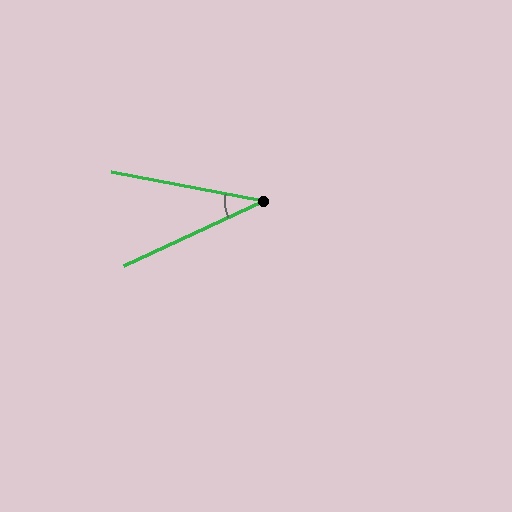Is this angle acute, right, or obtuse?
It is acute.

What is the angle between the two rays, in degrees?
Approximately 36 degrees.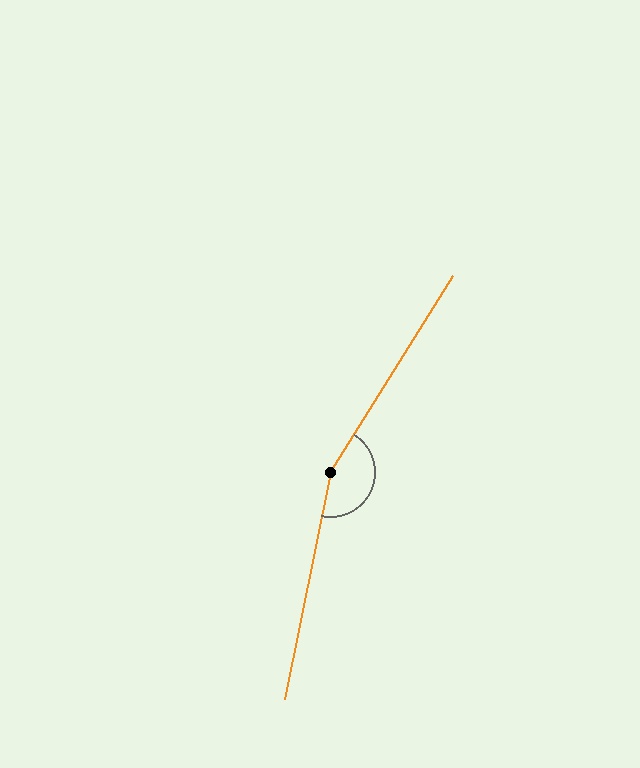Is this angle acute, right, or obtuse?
It is obtuse.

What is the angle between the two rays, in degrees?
Approximately 159 degrees.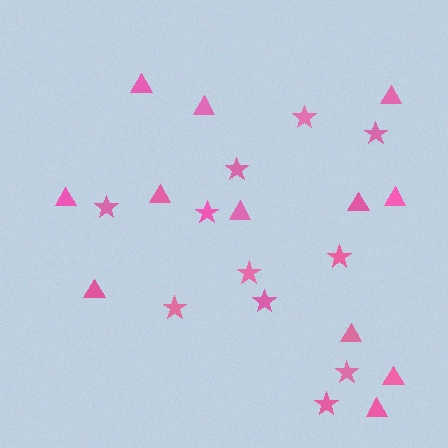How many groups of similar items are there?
There are 2 groups: one group of triangles (12) and one group of stars (11).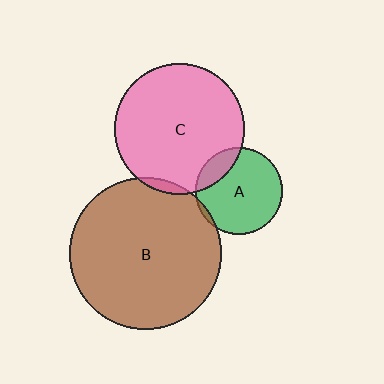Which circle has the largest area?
Circle B (brown).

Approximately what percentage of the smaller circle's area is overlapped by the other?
Approximately 5%.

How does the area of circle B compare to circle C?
Approximately 1.4 times.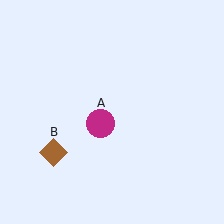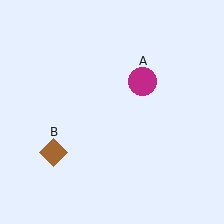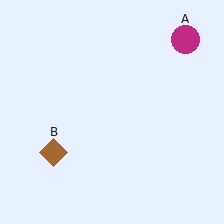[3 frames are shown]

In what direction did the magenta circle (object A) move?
The magenta circle (object A) moved up and to the right.